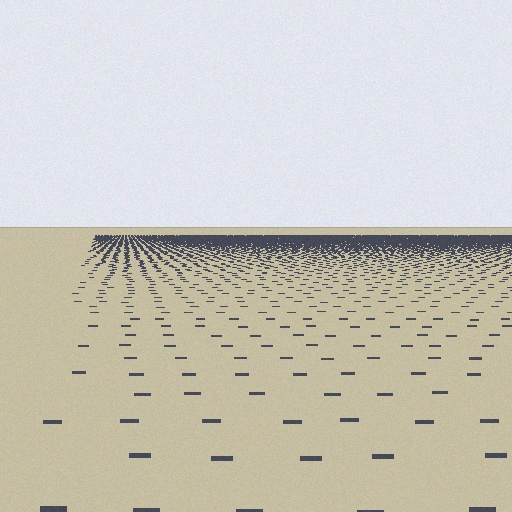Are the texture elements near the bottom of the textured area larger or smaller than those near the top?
Larger. Near the bottom, elements are closer to the viewer and appear at a bigger on-screen size.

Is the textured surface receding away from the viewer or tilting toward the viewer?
The surface is receding away from the viewer. Texture elements get smaller and denser toward the top.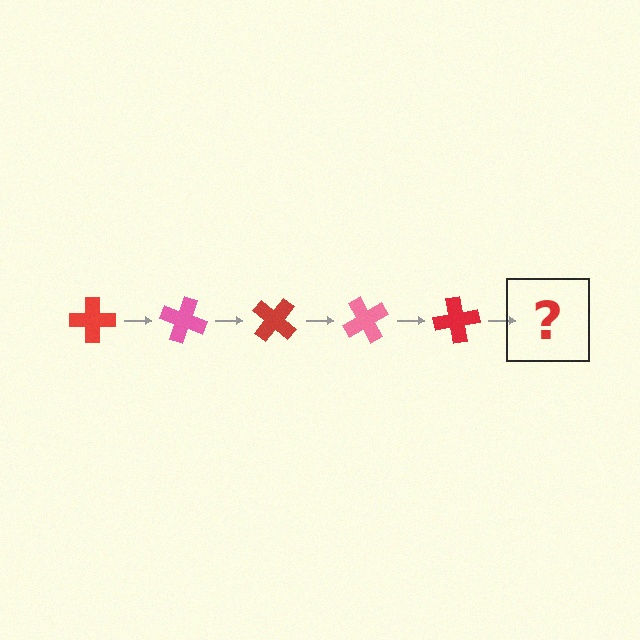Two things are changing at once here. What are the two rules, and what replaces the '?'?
The two rules are that it rotates 20 degrees each step and the color cycles through red and pink. The '?' should be a pink cross, rotated 100 degrees from the start.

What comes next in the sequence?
The next element should be a pink cross, rotated 100 degrees from the start.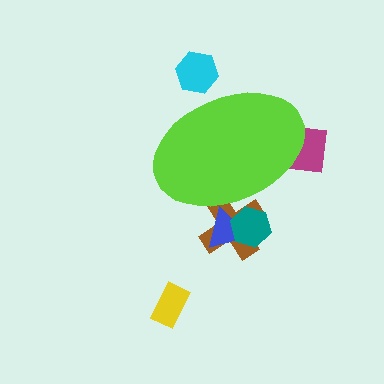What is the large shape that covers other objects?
A lime ellipse.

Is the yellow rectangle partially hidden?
No, the yellow rectangle is fully visible.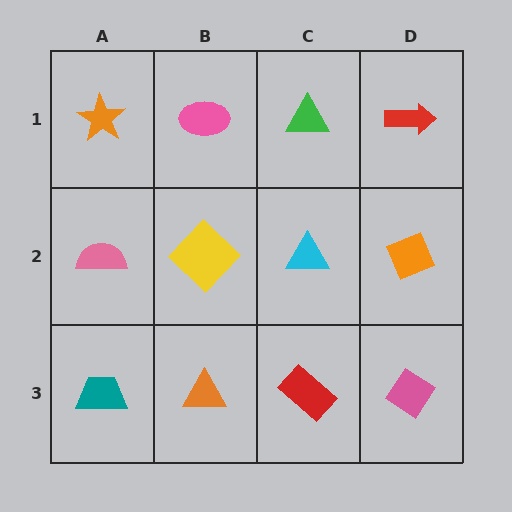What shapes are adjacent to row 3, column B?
A yellow diamond (row 2, column B), a teal trapezoid (row 3, column A), a red rectangle (row 3, column C).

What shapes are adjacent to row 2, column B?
A pink ellipse (row 1, column B), an orange triangle (row 3, column B), a pink semicircle (row 2, column A), a cyan triangle (row 2, column C).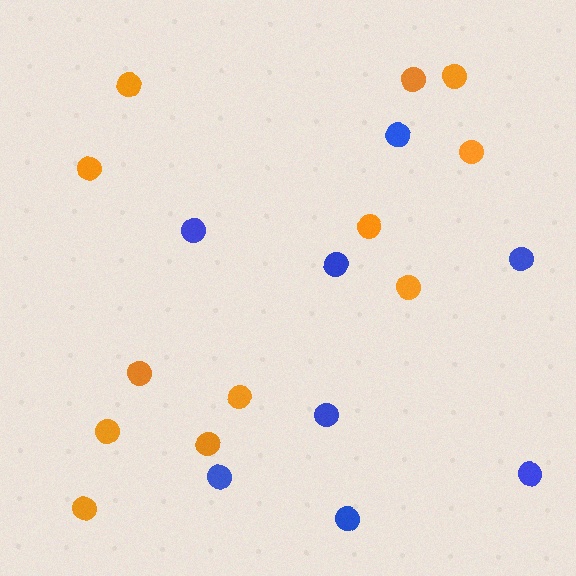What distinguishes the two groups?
There are 2 groups: one group of orange circles (12) and one group of blue circles (8).